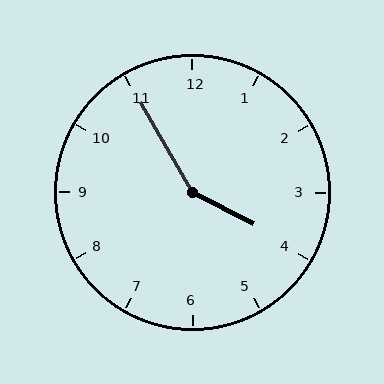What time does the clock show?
3:55.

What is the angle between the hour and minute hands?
Approximately 148 degrees.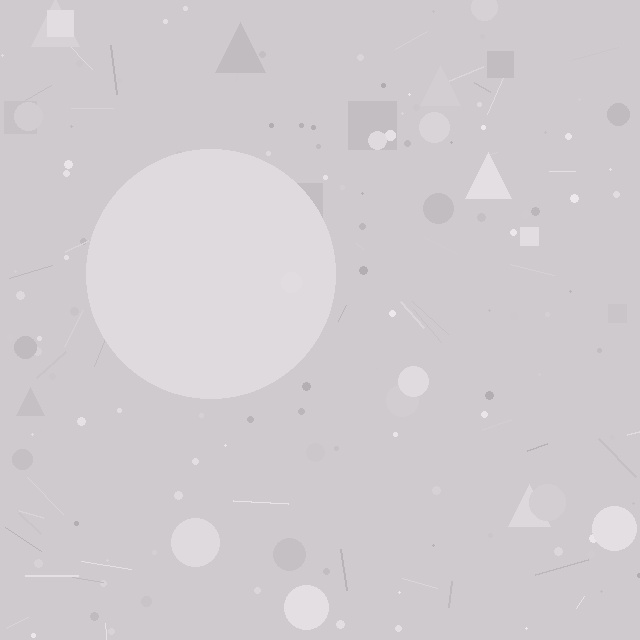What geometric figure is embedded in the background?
A circle is embedded in the background.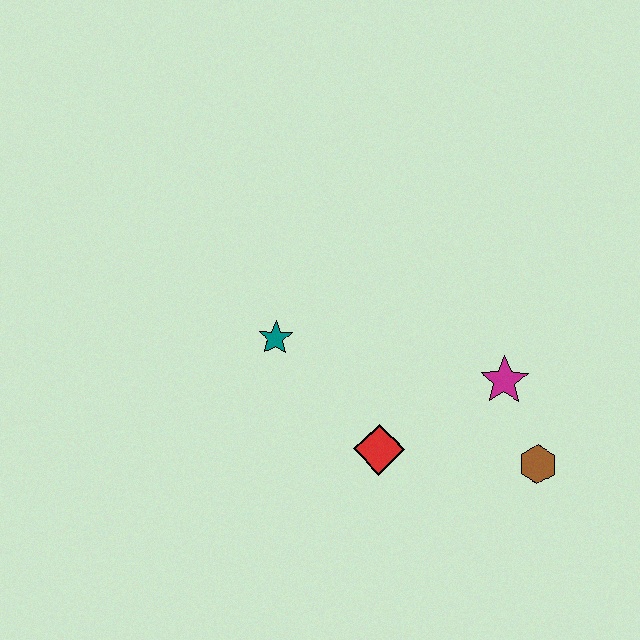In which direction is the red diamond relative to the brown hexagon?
The red diamond is to the left of the brown hexagon.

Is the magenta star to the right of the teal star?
Yes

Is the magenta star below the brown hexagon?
No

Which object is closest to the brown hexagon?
The magenta star is closest to the brown hexagon.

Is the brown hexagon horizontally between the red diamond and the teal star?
No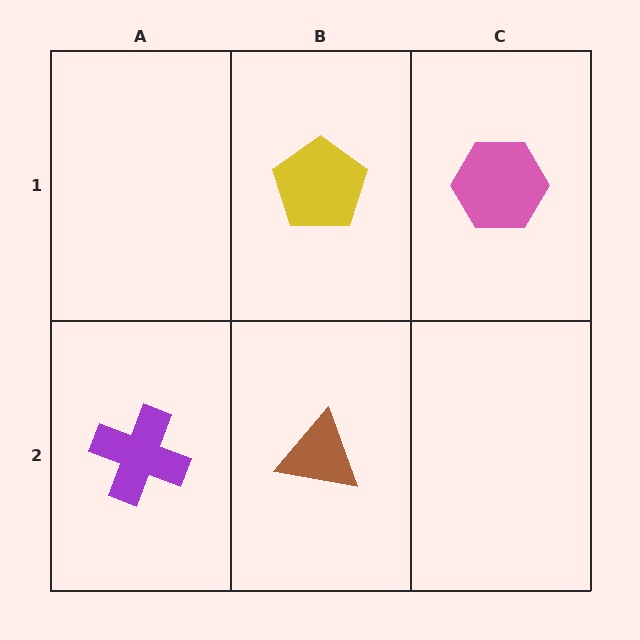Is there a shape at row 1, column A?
No, that cell is empty.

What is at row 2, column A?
A purple cross.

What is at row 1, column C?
A pink hexagon.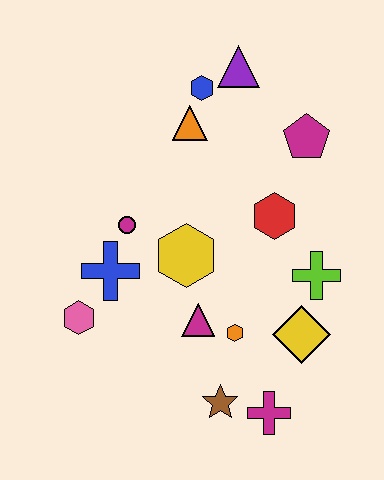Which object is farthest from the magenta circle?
The magenta cross is farthest from the magenta circle.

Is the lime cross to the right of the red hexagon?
Yes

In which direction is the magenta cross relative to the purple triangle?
The magenta cross is below the purple triangle.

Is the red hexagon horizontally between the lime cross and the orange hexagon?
Yes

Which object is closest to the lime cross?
The yellow diamond is closest to the lime cross.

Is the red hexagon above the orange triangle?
No